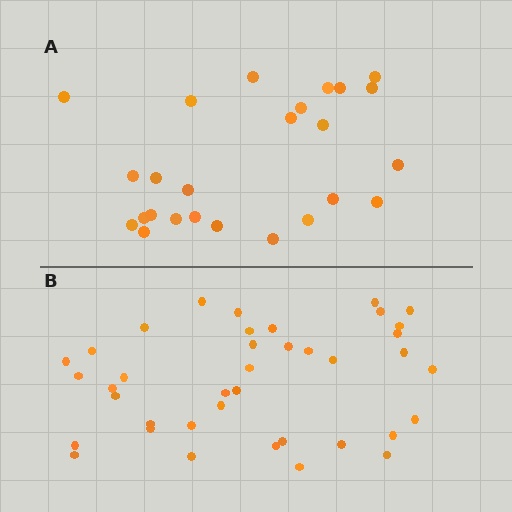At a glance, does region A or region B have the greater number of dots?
Region B (the bottom region) has more dots.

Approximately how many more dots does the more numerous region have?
Region B has approximately 15 more dots than region A.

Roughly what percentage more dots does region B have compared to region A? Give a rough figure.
About 55% more.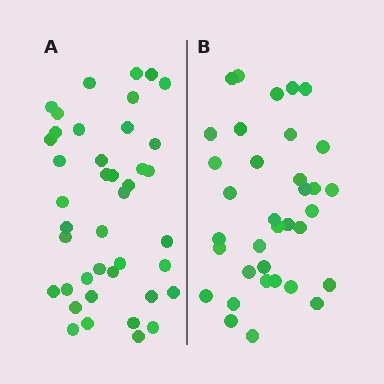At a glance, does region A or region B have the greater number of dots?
Region A (the left region) has more dots.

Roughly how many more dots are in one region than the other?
Region A has about 6 more dots than region B.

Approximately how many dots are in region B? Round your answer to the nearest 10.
About 40 dots. (The exact count is 35, which rounds to 40.)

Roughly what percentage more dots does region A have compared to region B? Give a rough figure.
About 15% more.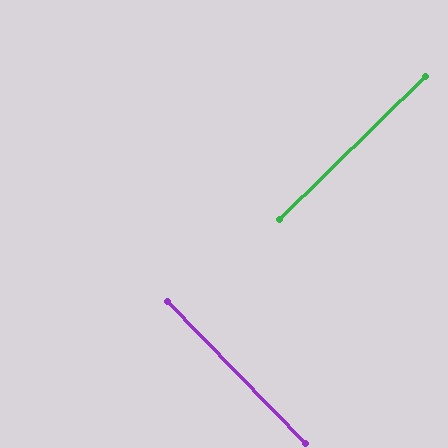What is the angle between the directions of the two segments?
Approximately 90 degrees.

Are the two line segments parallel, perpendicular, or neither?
Perpendicular — they meet at approximately 90°.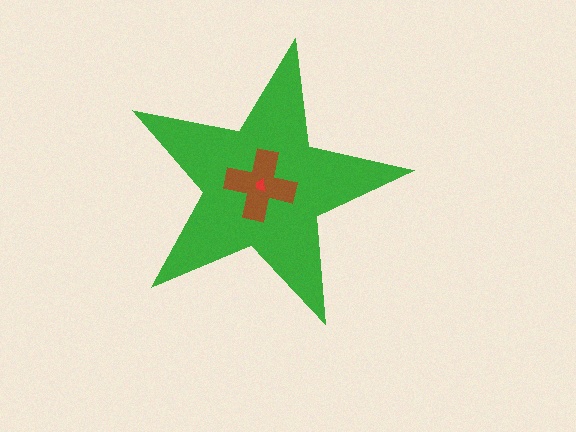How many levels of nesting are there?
3.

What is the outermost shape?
The green star.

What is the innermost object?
The red trapezoid.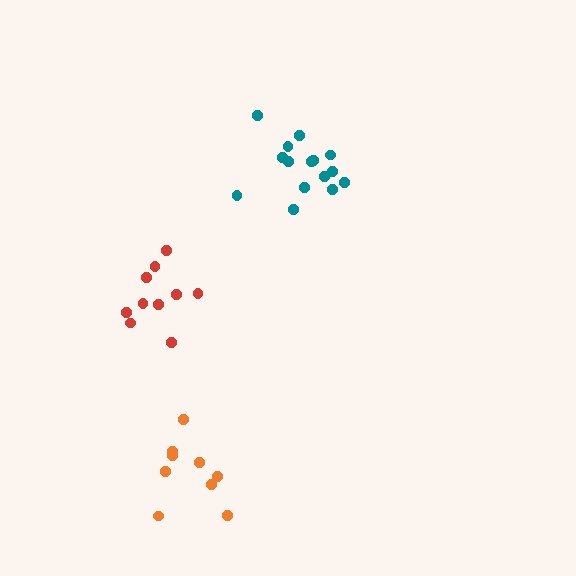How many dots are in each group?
Group 1: 10 dots, Group 2: 9 dots, Group 3: 15 dots (34 total).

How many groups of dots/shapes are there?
There are 3 groups.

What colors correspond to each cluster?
The clusters are colored: red, orange, teal.